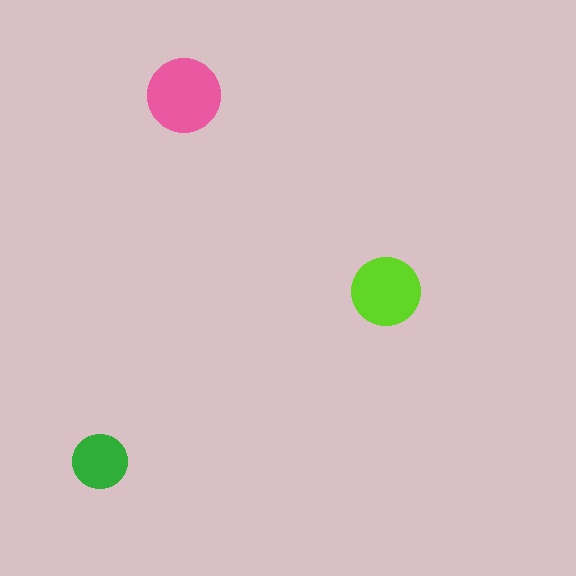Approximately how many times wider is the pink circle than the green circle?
About 1.5 times wider.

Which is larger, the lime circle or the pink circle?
The pink one.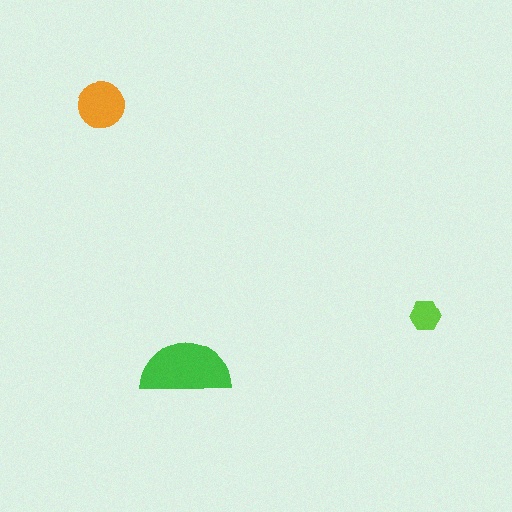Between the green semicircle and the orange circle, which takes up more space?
The green semicircle.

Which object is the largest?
The green semicircle.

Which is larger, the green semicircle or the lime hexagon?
The green semicircle.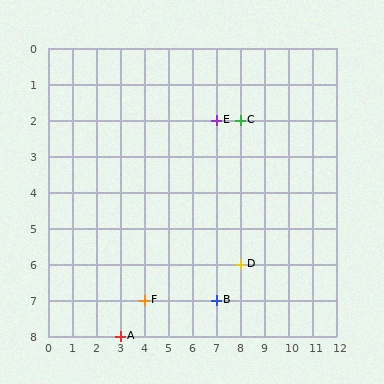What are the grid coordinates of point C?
Point C is at grid coordinates (8, 2).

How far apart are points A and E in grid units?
Points A and E are 4 columns and 6 rows apart (about 7.2 grid units diagonally).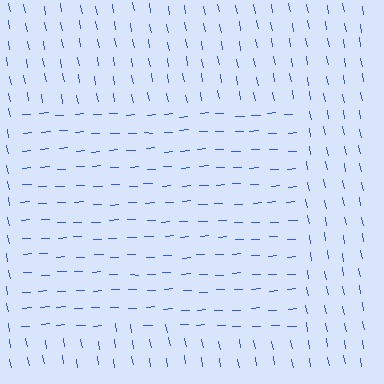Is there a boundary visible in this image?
Yes, there is a texture boundary formed by a change in line orientation.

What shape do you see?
I see a rectangle.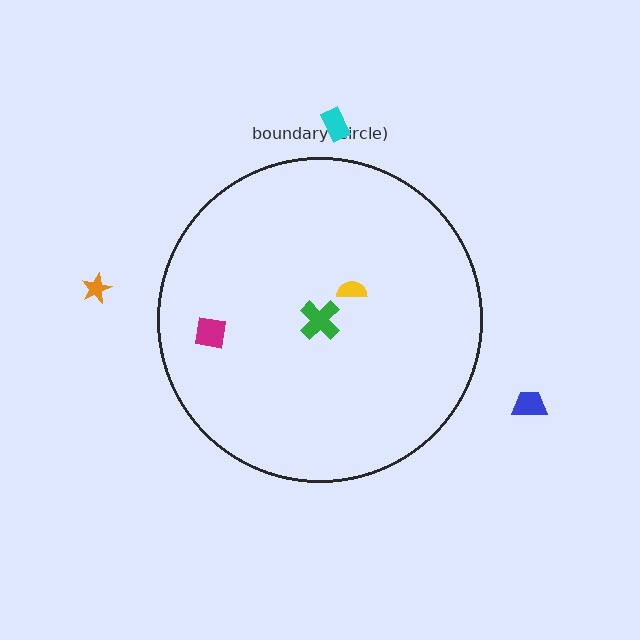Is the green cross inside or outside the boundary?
Inside.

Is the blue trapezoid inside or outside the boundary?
Outside.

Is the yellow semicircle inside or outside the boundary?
Inside.